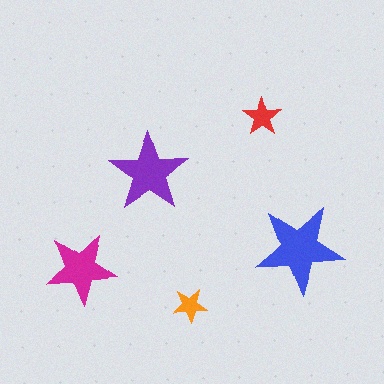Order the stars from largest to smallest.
the blue one, the purple one, the magenta one, the red one, the orange one.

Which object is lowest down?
The orange star is bottommost.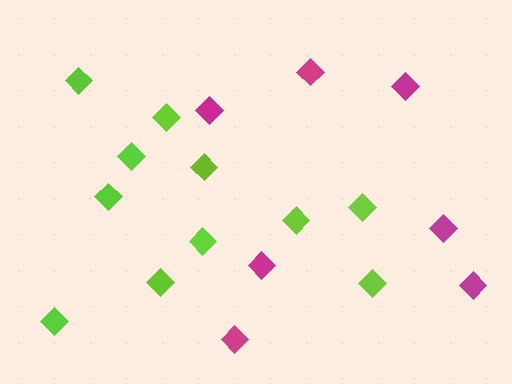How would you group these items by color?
There are 2 groups: one group of magenta diamonds (7) and one group of lime diamonds (11).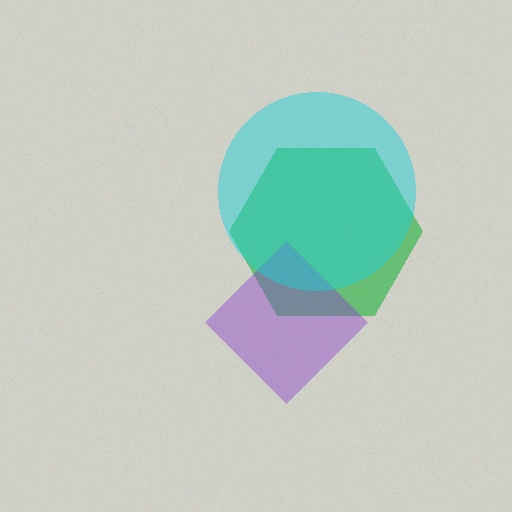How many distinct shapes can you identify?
There are 3 distinct shapes: a green hexagon, a purple diamond, a cyan circle.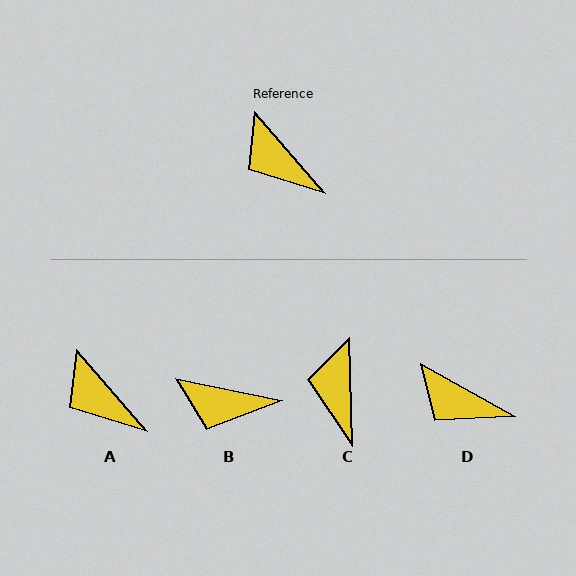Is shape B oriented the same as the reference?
No, it is off by about 38 degrees.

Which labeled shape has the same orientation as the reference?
A.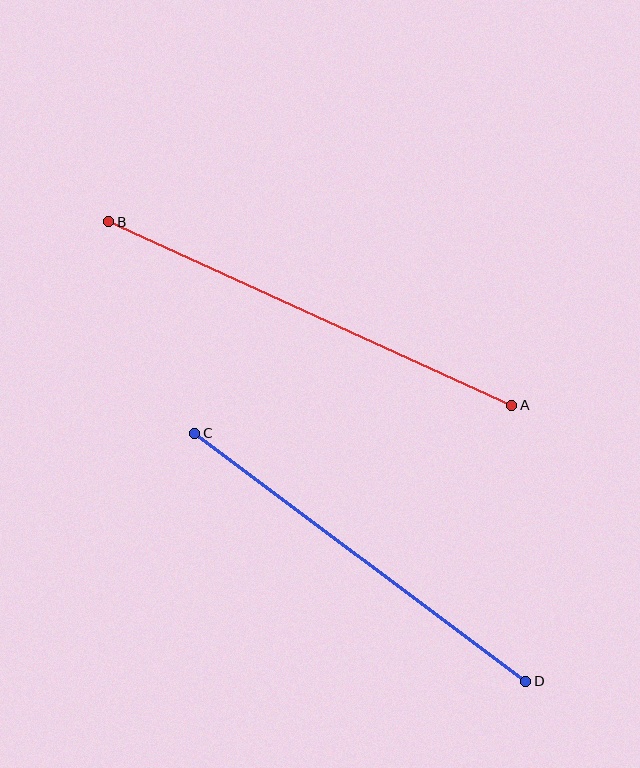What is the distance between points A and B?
The distance is approximately 443 pixels.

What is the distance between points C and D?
The distance is approximately 414 pixels.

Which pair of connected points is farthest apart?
Points A and B are farthest apart.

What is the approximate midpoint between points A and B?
The midpoint is at approximately (310, 314) pixels.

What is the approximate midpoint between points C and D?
The midpoint is at approximately (360, 557) pixels.